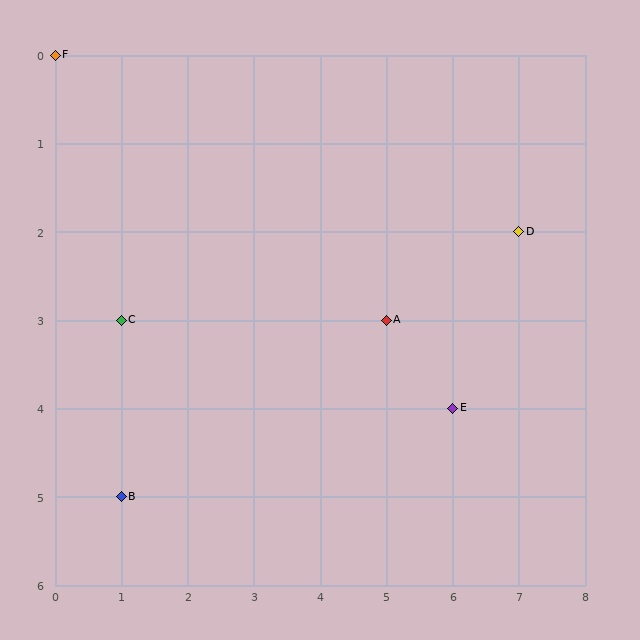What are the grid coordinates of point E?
Point E is at grid coordinates (6, 4).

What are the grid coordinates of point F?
Point F is at grid coordinates (0, 0).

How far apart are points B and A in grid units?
Points B and A are 4 columns and 2 rows apart (about 4.5 grid units diagonally).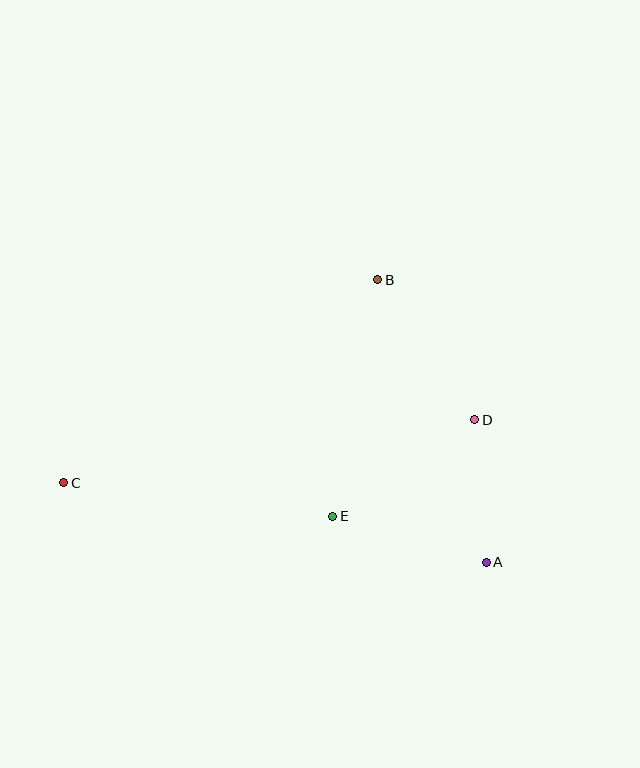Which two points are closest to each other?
Points A and D are closest to each other.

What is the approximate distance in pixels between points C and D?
The distance between C and D is approximately 416 pixels.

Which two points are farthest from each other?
Points A and C are farthest from each other.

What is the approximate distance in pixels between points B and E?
The distance between B and E is approximately 241 pixels.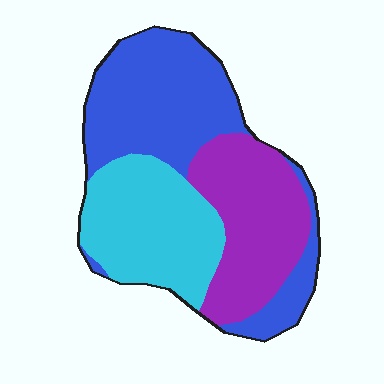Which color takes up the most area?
Blue, at roughly 40%.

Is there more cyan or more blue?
Blue.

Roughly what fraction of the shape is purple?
Purple covers around 30% of the shape.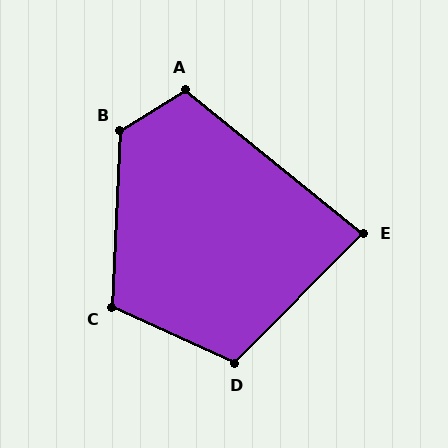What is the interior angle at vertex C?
Approximately 112 degrees (obtuse).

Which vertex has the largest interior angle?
B, at approximately 125 degrees.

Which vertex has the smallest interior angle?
E, at approximately 84 degrees.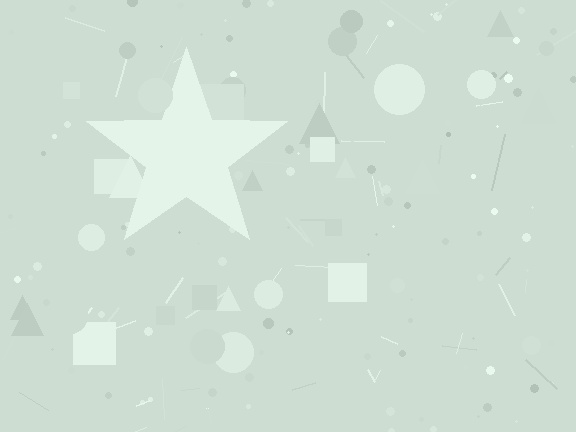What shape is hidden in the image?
A star is hidden in the image.